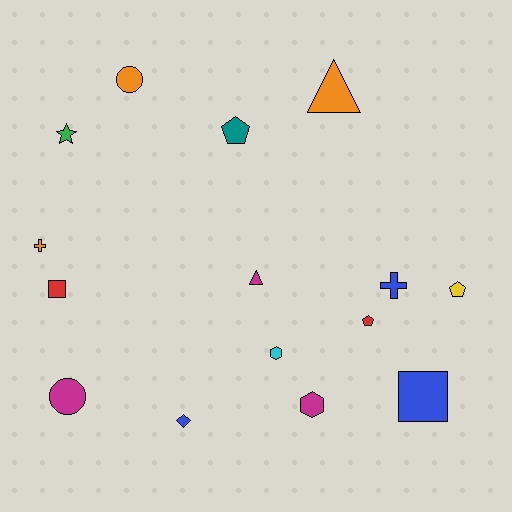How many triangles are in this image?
There are 2 triangles.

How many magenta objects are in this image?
There are 3 magenta objects.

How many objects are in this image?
There are 15 objects.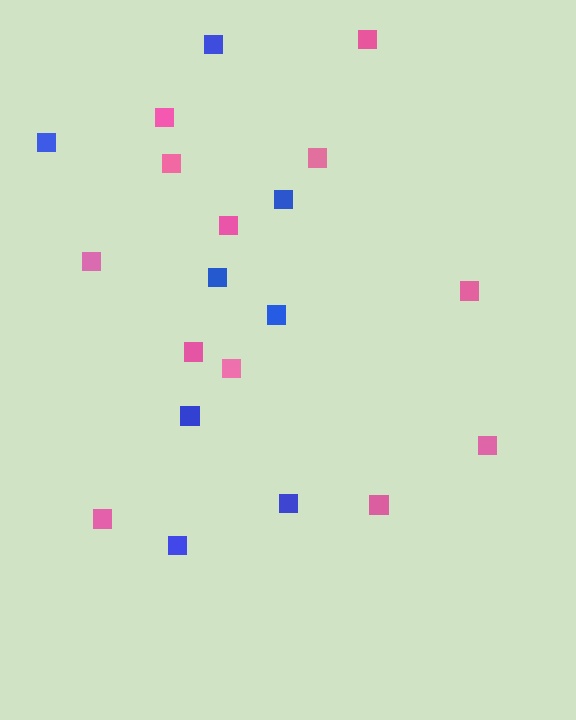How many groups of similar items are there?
There are 2 groups: one group of pink squares (12) and one group of blue squares (8).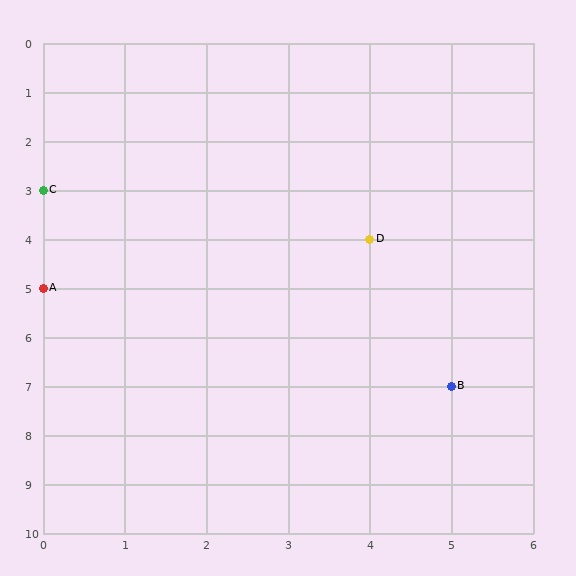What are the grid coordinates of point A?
Point A is at grid coordinates (0, 5).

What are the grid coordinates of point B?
Point B is at grid coordinates (5, 7).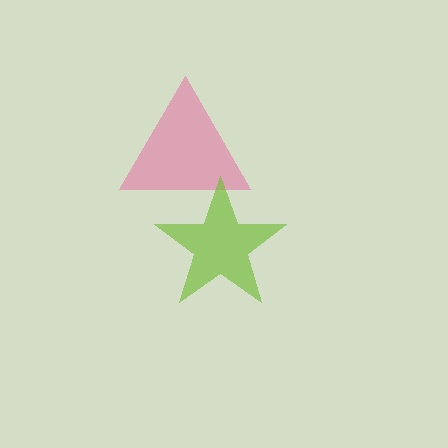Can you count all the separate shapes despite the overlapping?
Yes, there are 2 separate shapes.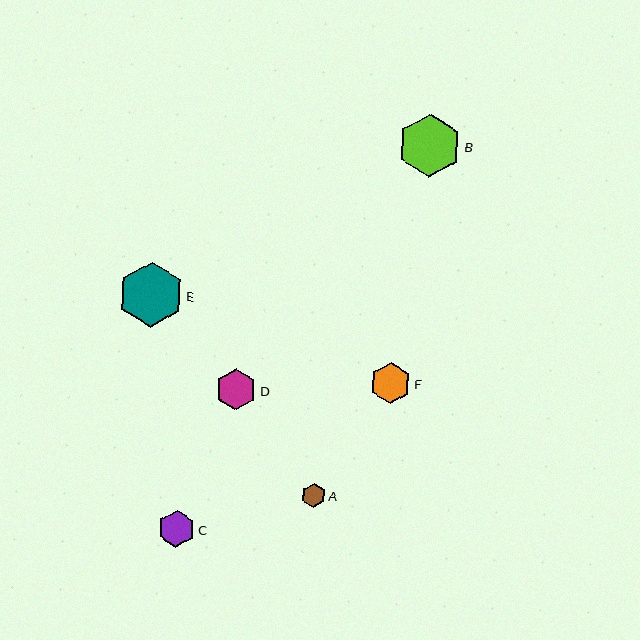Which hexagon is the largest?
Hexagon E is the largest with a size of approximately 65 pixels.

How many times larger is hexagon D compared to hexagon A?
Hexagon D is approximately 1.7 times the size of hexagon A.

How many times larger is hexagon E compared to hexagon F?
Hexagon E is approximately 1.6 times the size of hexagon F.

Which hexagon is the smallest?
Hexagon A is the smallest with a size of approximately 24 pixels.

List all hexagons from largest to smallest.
From largest to smallest: E, B, D, F, C, A.